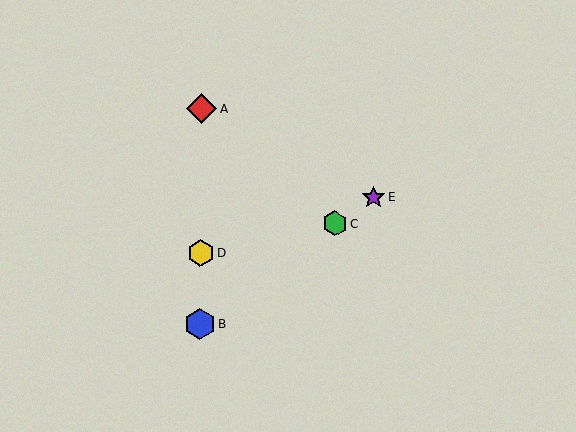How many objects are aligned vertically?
3 objects (A, B, D) are aligned vertically.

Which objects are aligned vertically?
Objects A, B, D are aligned vertically.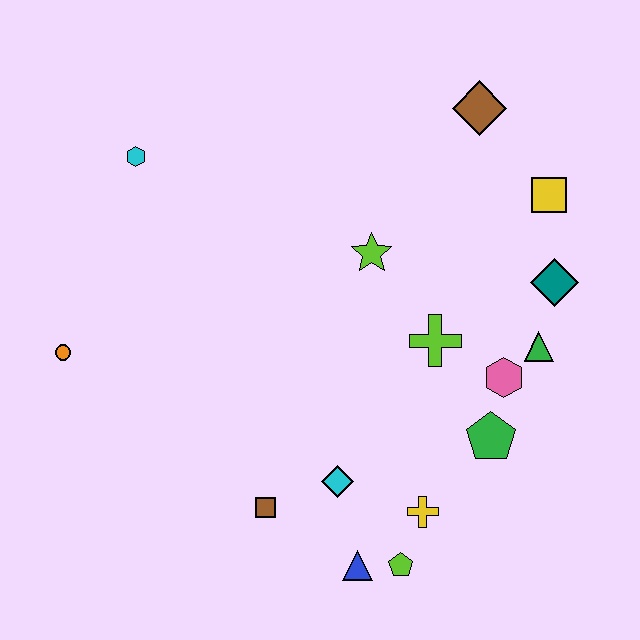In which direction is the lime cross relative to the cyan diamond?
The lime cross is above the cyan diamond.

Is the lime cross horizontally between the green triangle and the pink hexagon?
No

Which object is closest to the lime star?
The lime cross is closest to the lime star.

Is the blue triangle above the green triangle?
No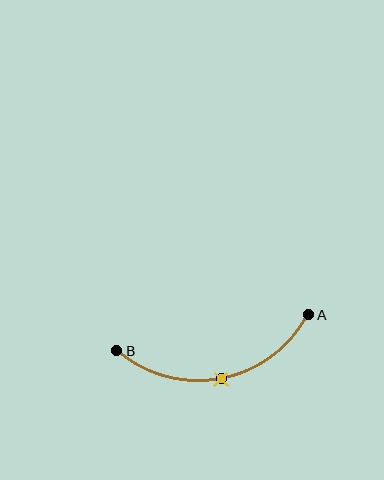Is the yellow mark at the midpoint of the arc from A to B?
Yes. The yellow mark lies on the arc at equal arc-length from both A and B — it is the arc midpoint.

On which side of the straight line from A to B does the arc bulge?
The arc bulges below the straight line connecting A and B.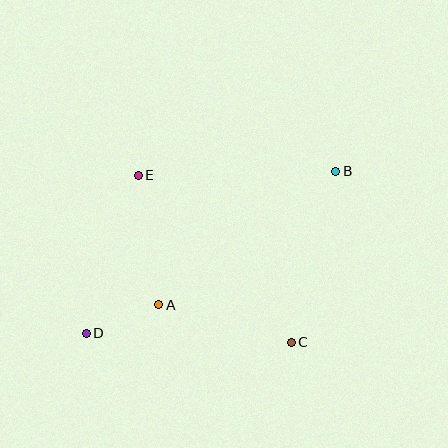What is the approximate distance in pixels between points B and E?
The distance between B and E is approximately 197 pixels.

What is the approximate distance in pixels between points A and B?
The distance between A and B is approximately 221 pixels.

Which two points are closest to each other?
Points A and D are closest to each other.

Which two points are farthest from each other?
Points B and D are farthest from each other.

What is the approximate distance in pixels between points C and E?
The distance between C and E is approximately 226 pixels.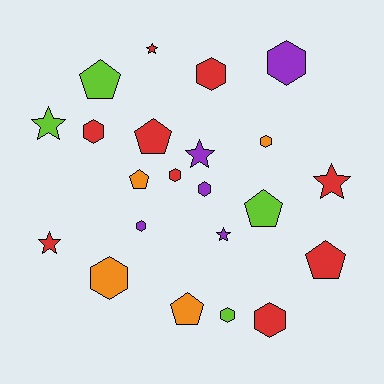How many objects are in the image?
There are 22 objects.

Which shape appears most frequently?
Hexagon, with 10 objects.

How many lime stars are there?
There is 1 lime star.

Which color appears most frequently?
Red, with 9 objects.